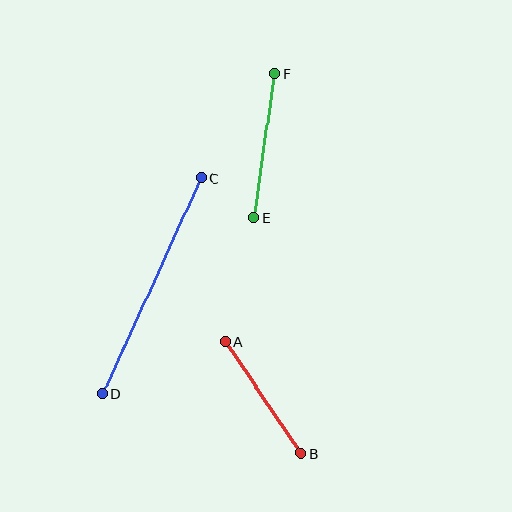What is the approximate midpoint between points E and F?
The midpoint is at approximately (264, 146) pixels.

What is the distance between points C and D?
The distance is approximately 237 pixels.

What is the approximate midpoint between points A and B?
The midpoint is at approximately (263, 397) pixels.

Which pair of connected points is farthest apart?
Points C and D are farthest apart.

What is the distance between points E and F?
The distance is approximately 146 pixels.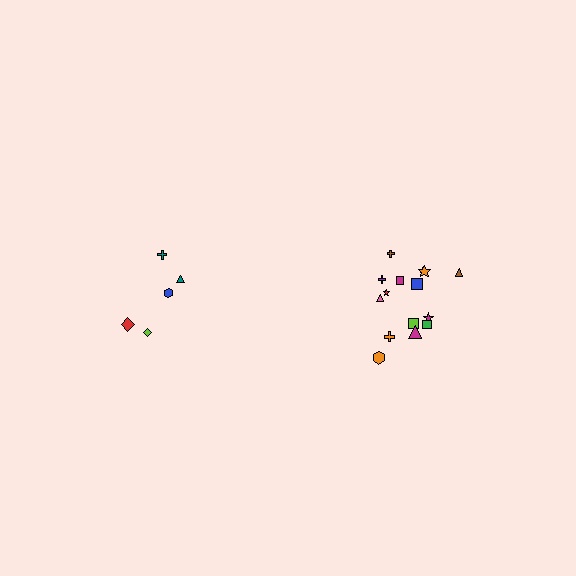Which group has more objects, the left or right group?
The right group.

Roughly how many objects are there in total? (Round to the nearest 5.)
Roughly 20 objects in total.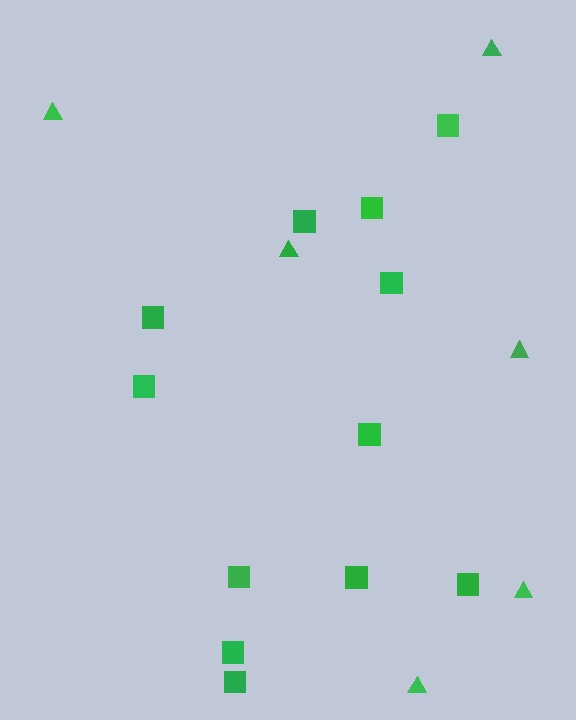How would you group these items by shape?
There are 2 groups: one group of squares (12) and one group of triangles (6).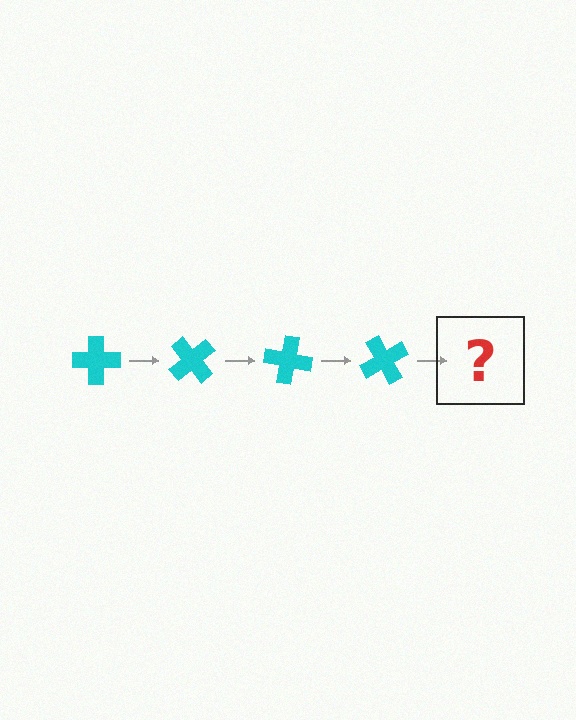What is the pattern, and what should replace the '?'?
The pattern is that the cross rotates 50 degrees each step. The '?' should be a cyan cross rotated 200 degrees.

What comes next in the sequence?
The next element should be a cyan cross rotated 200 degrees.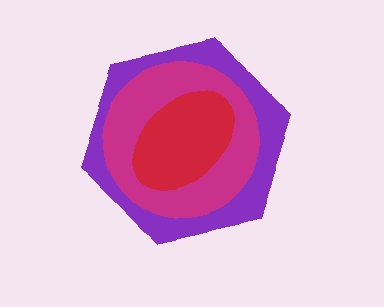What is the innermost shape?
The red ellipse.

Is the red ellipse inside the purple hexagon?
Yes.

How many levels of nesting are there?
3.